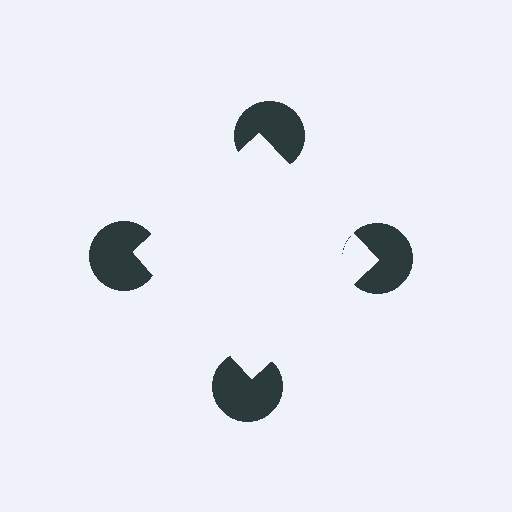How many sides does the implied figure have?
4 sides.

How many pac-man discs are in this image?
There are 4 — one at each vertex of the illusory square.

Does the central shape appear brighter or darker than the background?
It typically appears slightly brighter than the background, even though no actual brightness change is drawn.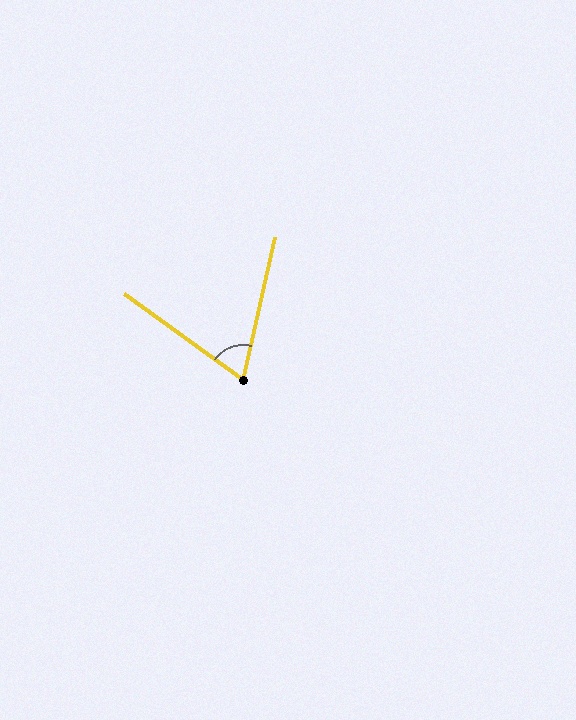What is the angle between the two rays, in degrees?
Approximately 67 degrees.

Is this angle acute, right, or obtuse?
It is acute.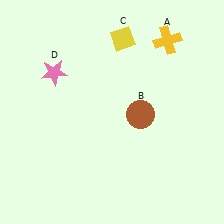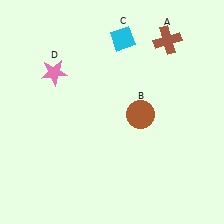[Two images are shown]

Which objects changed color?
A changed from yellow to brown. C changed from yellow to cyan.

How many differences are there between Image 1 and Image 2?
There are 2 differences between the two images.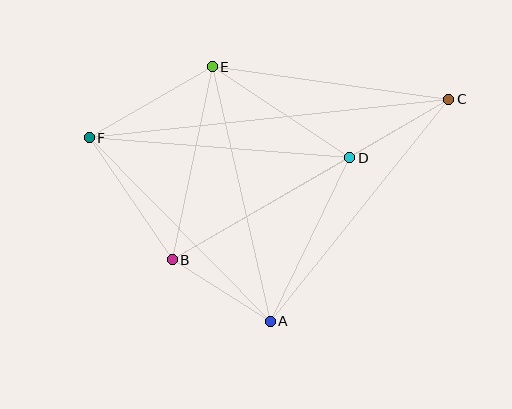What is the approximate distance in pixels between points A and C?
The distance between A and C is approximately 285 pixels.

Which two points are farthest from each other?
Points C and F are farthest from each other.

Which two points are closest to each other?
Points C and D are closest to each other.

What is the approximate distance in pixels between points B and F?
The distance between B and F is approximately 148 pixels.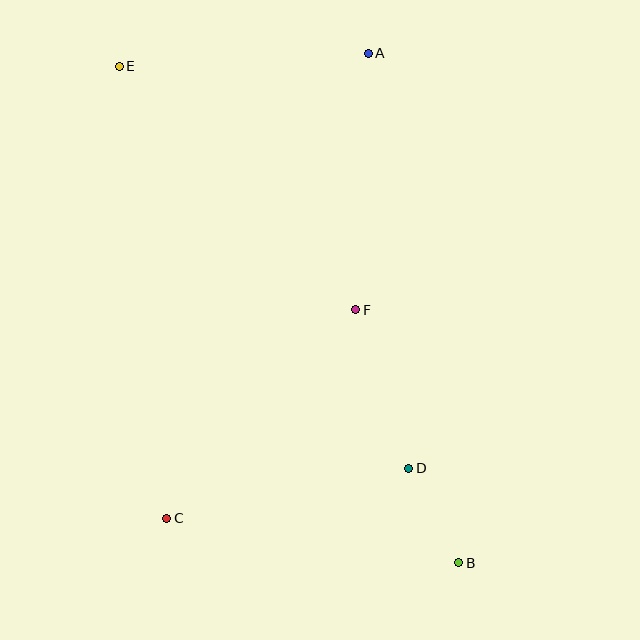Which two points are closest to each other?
Points B and D are closest to each other.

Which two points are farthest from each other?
Points B and E are farthest from each other.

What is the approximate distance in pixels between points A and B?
The distance between A and B is approximately 518 pixels.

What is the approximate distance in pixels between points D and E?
The distance between D and E is approximately 495 pixels.